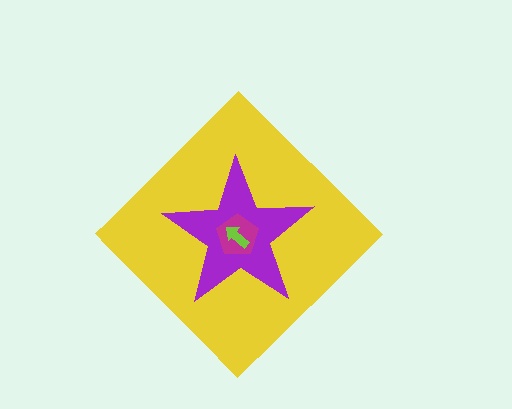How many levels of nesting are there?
4.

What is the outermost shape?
The yellow diamond.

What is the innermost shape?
The lime arrow.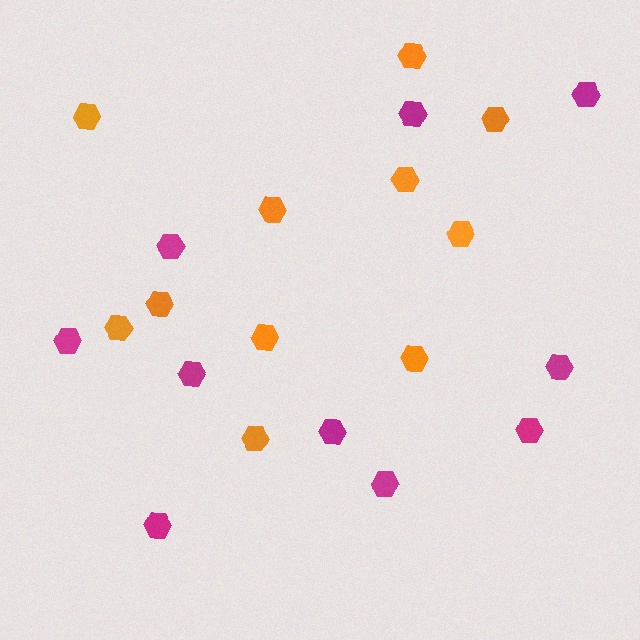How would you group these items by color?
There are 2 groups: one group of orange hexagons (11) and one group of magenta hexagons (10).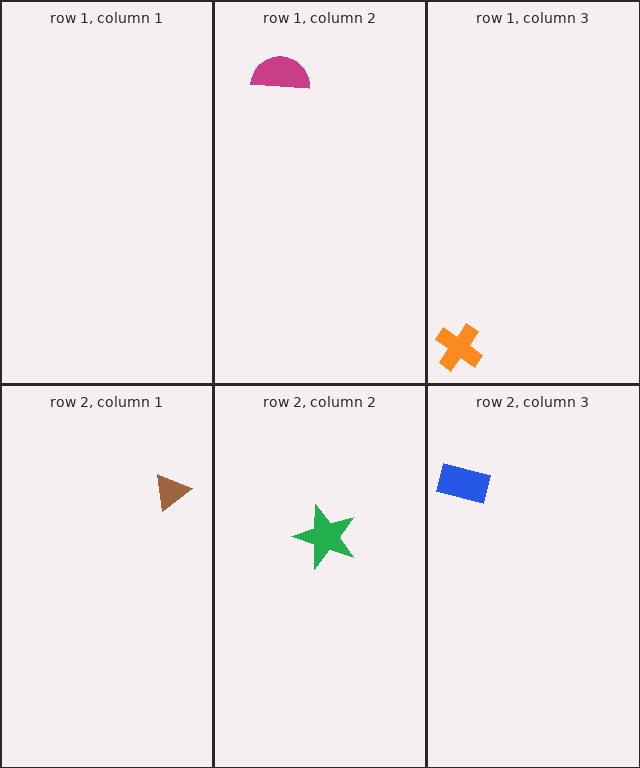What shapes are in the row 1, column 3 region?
The orange cross.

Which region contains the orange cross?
The row 1, column 3 region.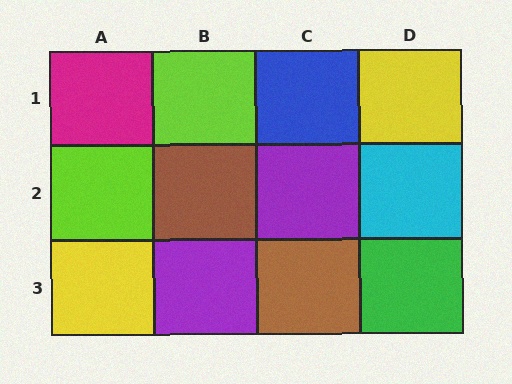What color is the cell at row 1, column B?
Lime.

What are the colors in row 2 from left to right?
Lime, brown, purple, cyan.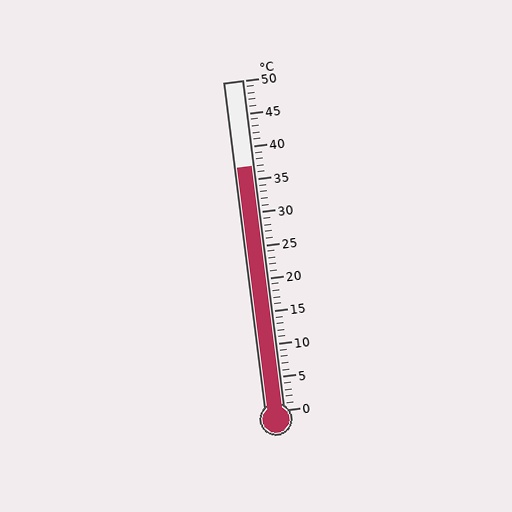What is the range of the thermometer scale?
The thermometer scale ranges from 0°C to 50°C.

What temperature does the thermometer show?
The thermometer shows approximately 37°C.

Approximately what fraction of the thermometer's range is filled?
The thermometer is filled to approximately 75% of its range.